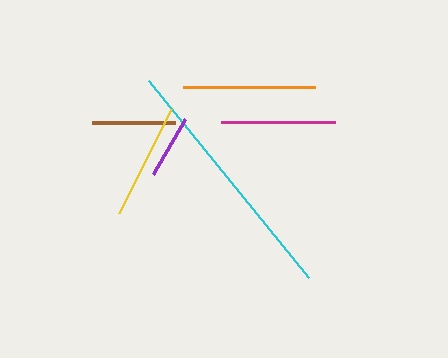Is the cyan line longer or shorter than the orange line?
The cyan line is longer than the orange line.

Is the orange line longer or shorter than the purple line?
The orange line is longer than the purple line.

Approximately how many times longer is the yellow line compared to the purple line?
The yellow line is approximately 1.8 times the length of the purple line.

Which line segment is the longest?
The cyan line is the longest at approximately 253 pixels.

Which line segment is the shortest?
The purple line is the shortest at approximately 63 pixels.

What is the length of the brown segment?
The brown segment is approximately 83 pixels long.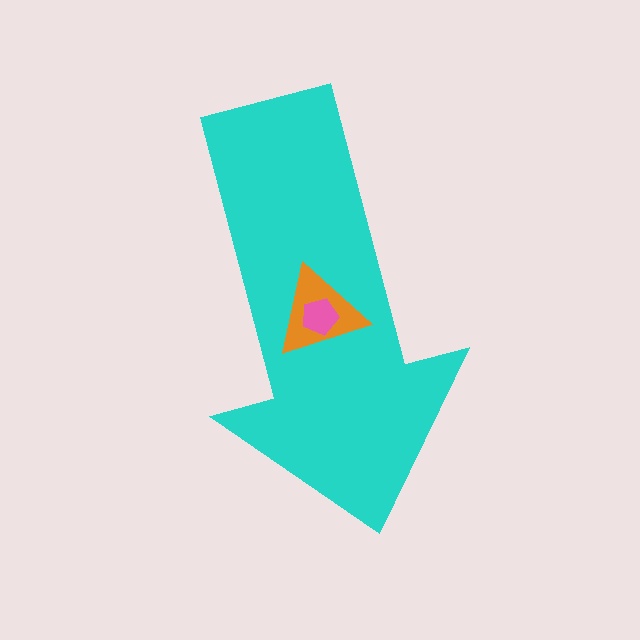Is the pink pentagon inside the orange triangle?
Yes.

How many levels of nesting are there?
3.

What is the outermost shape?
The cyan arrow.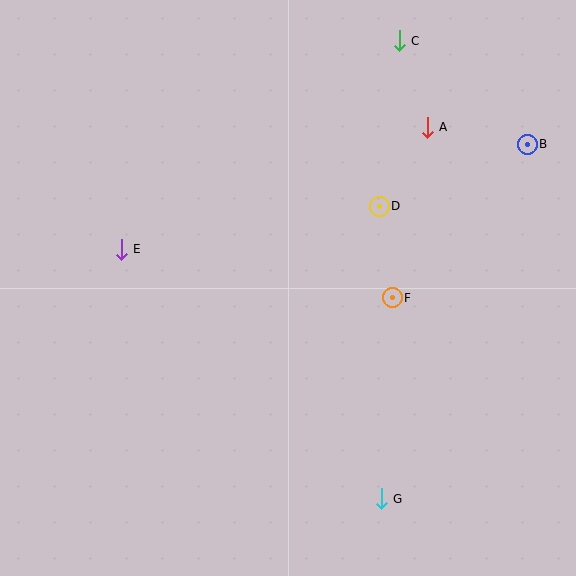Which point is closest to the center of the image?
Point F at (392, 298) is closest to the center.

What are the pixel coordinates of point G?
Point G is at (381, 499).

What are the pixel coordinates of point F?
Point F is at (392, 298).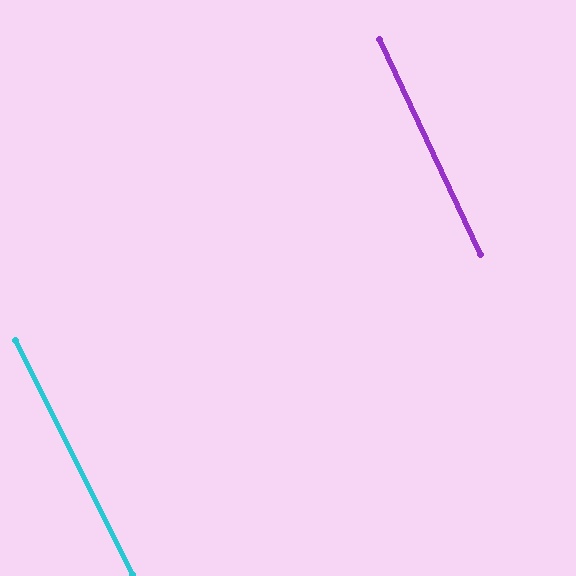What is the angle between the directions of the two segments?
Approximately 2 degrees.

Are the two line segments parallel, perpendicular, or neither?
Parallel — their directions differ by only 1.6°.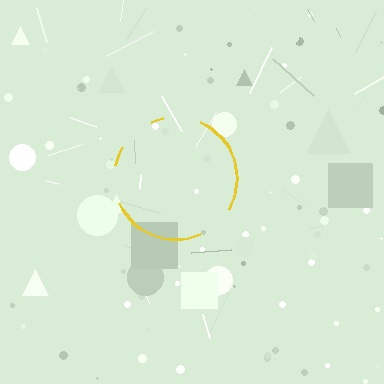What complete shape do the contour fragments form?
The contour fragments form a circle.